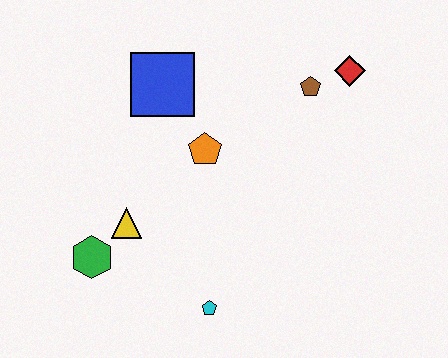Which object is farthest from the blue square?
The cyan pentagon is farthest from the blue square.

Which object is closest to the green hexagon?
The yellow triangle is closest to the green hexagon.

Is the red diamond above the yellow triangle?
Yes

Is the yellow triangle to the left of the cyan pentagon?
Yes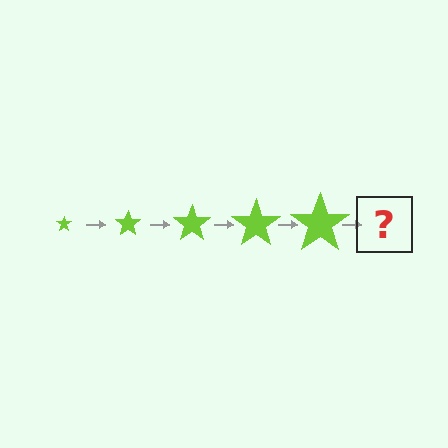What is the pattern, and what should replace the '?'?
The pattern is that the star gets progressively larger each step. The '?' should be a lime star, larger than the previous one.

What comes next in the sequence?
The next element should be a lime star, larger than the previous one.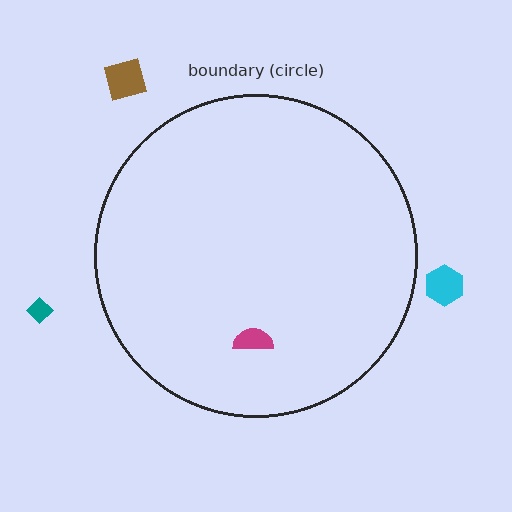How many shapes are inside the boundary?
1 inside, 3 outside.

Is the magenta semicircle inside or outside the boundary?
Inside.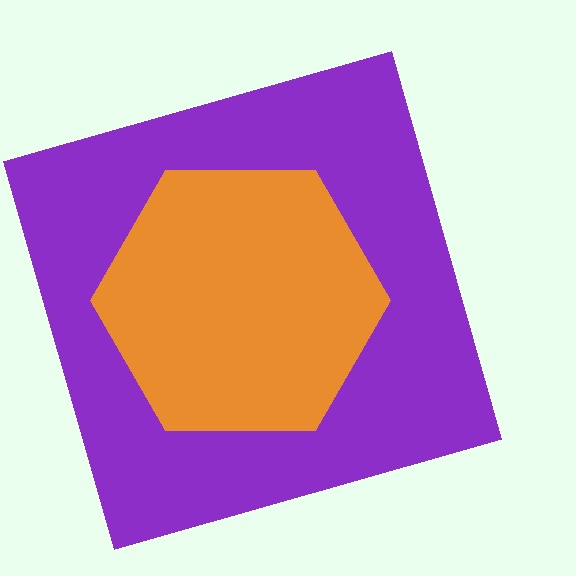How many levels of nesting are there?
2.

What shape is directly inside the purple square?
The orange hexagon.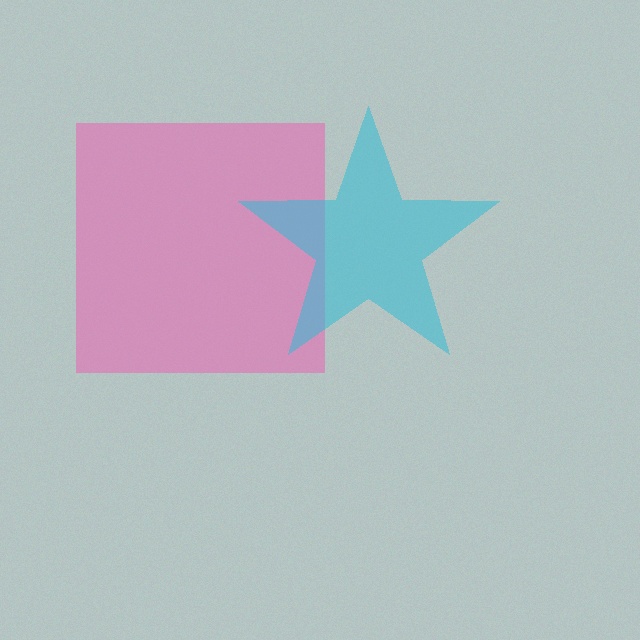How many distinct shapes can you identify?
There are 2 distinct shapes: a pink square, a cyan star.